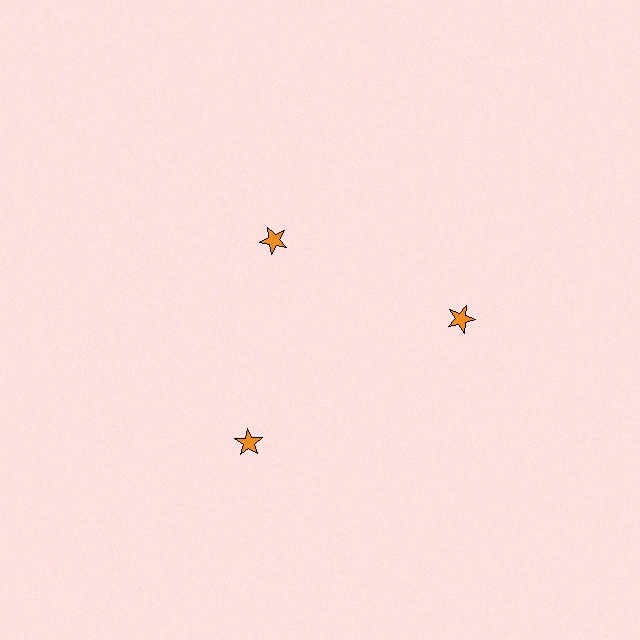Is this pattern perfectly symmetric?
No. The 3 orange stars are arranged in a ring, but one element near the 11 o'clock position is pulled inward toward the center, breaking the 3-fold rotational symmetry.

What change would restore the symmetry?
The symmetry would be restored by moving it outward, back onto the ring so that all 3 stars sit at equal angles and equal distance from the center.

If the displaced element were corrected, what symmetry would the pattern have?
It would have 3-fold rotational symmetry — the pattern would map onto itself every 120 degrees.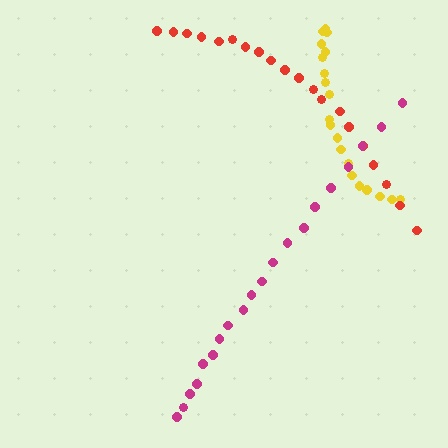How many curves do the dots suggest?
There are 3 distinct paths.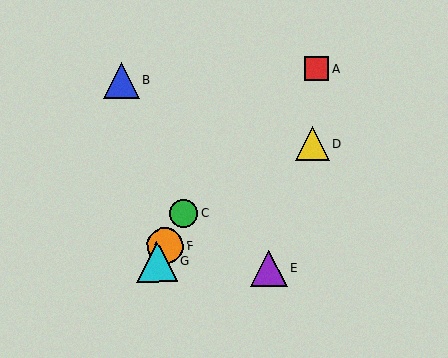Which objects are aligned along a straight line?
Objects C, F, G are aligned along a straight line.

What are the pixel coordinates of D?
Object D is at (312, 144).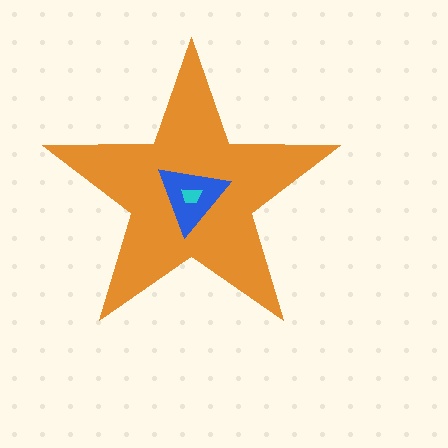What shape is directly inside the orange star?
The blue triangle.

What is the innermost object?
The cyan trapezoid.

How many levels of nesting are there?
3.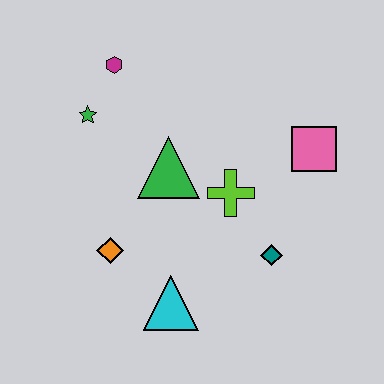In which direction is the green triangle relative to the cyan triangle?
The green triangle is above the cyan triangle.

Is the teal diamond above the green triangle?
No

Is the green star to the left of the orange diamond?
Yes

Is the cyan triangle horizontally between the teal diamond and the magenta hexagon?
Yes